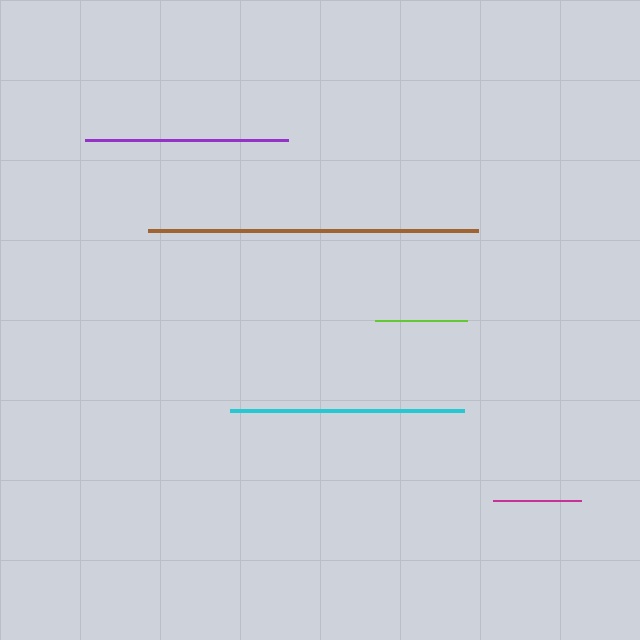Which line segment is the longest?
The brown line is the longest at approximately 329 pixels.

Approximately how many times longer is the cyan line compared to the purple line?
The cyan line is approximately 1.2 times the length of the purple line.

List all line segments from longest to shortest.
From longest to shortest: brown, cyan, purple, lime, magenta.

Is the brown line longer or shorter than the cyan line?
The brown line is longer than the cyan line.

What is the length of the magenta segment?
The magenta segment is approximately 88 pixels long.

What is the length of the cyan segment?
The cyan segment is approximately 234 pixels long.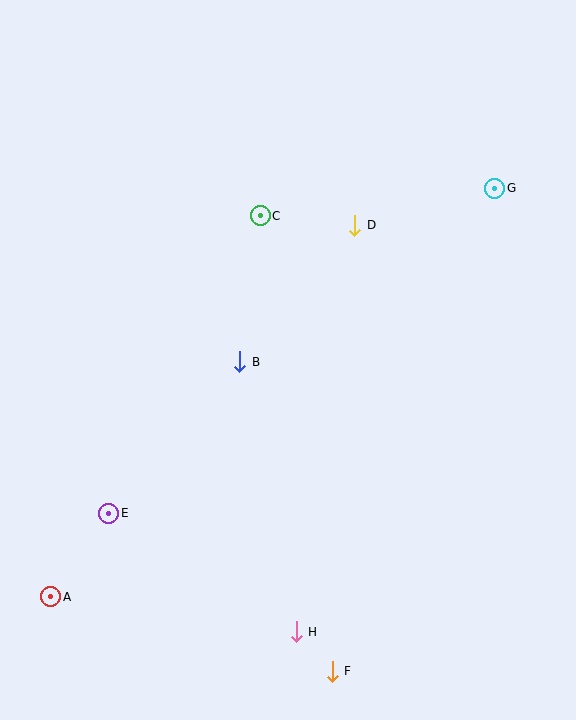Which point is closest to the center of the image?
Point B at (240, 362) is closest to the center.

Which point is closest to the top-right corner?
Point G is closest to the top-right corner.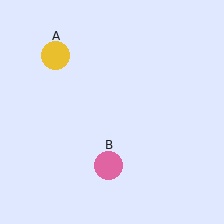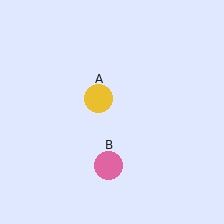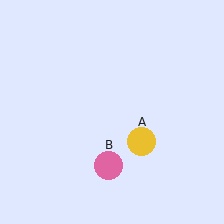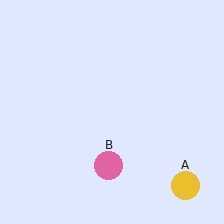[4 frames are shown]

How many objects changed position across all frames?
1 object changed position: yellow circle (object A).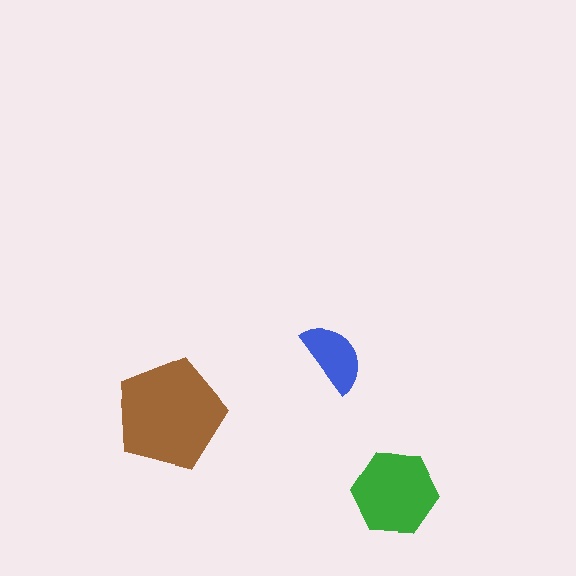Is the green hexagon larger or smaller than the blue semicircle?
Larger.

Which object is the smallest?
The blue semicircle.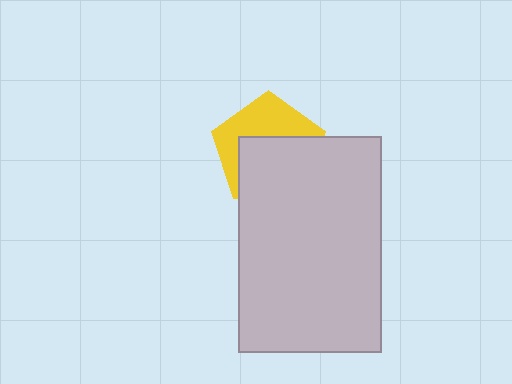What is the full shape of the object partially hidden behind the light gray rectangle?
The partially hidden object is a yellow pentagon.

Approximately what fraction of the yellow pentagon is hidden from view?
Roughly 57% of the yellow pentagon is hidden behind the light gray rectangle.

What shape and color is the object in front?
The object in front is a light gray rectangle.